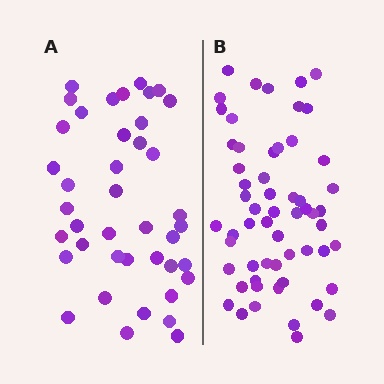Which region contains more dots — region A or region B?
Region B (the right region) has more dots.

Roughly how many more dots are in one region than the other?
Region B has approximately 15 more dots than region A.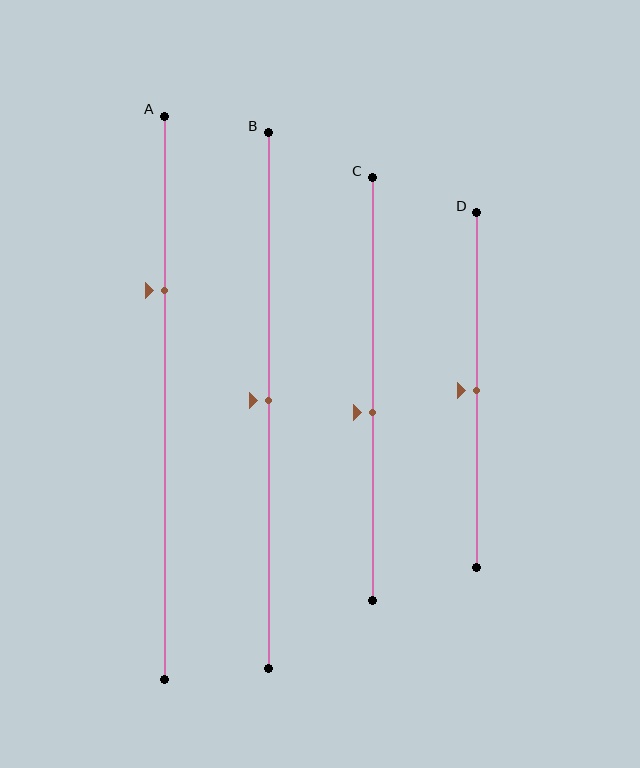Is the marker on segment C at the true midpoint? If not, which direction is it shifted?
No, the marker on segment C is shifted downward by about 6% of the segment length.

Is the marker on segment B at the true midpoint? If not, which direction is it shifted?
Yes, the marker on segment B is at the true midpoint.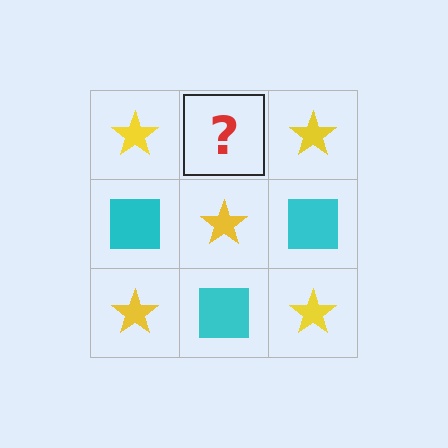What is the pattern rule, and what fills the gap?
The rule is that it alternates yellow star and cyan square in a checkerboard pattern. The gap should be filled with a cyan square.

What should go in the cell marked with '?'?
The missing cell should contain a cyan square.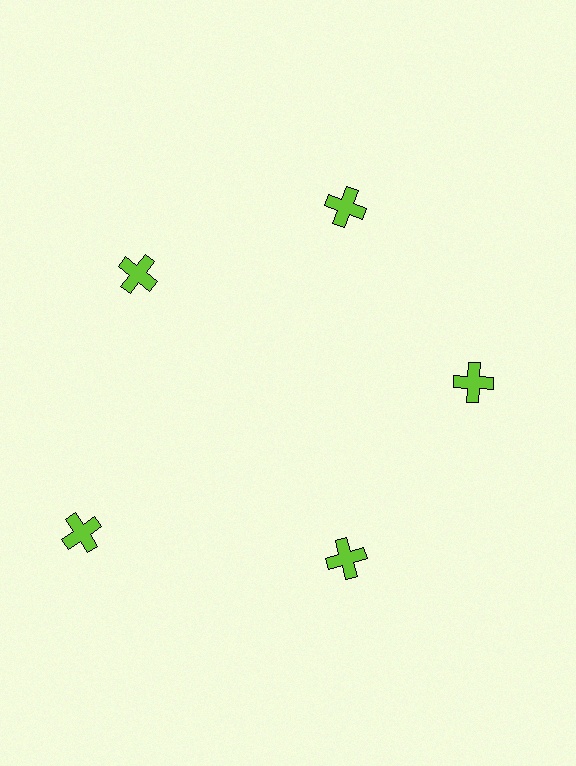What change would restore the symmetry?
The symmetry would be restored by moving it inward, back onto the ring so that all 5 crosses sit at equal angles and equal distance from the center.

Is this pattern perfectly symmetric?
No. The 5 lime crosses are arranged in a ring, but one element near the 8 o'clock position is pushed outward from the center, breaking the 5-fold rotational symmetry.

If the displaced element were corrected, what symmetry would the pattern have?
It would have 5-fold rotational symmetry — the pattern would map onto itself every 72 degrees.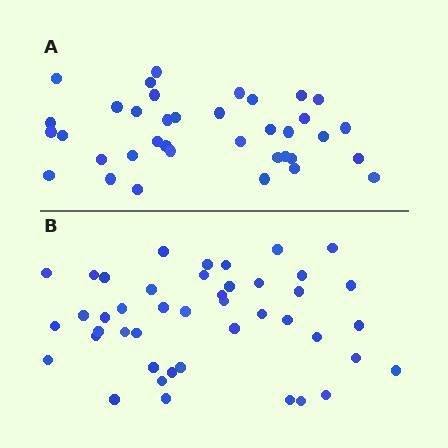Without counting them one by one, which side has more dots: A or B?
Region B (the bottom region) has more dots.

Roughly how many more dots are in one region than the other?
Region B has roughly 8 or so more dots than region A.